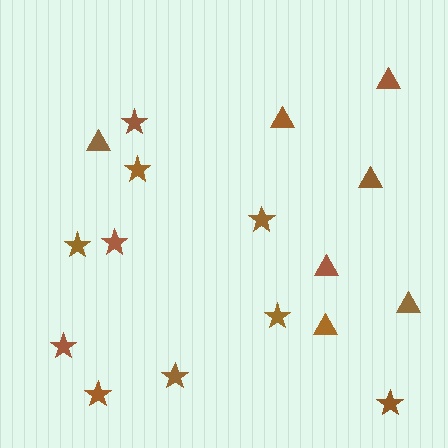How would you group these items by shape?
There are 2 groups: one group of triangles (7) and one group of stars (10).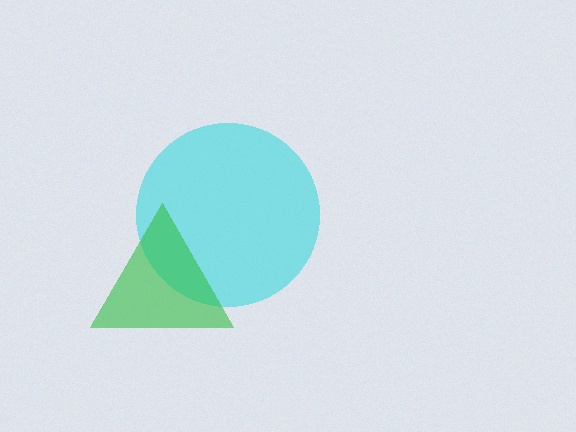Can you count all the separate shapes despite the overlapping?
Yes, there are 2 separate shapes.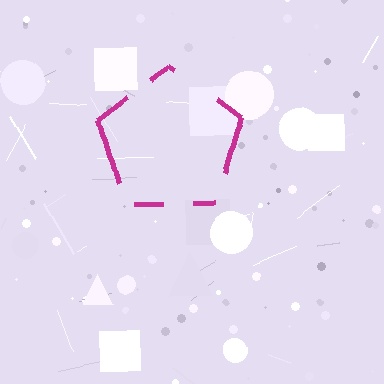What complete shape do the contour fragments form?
The contour fragments form a pentagon.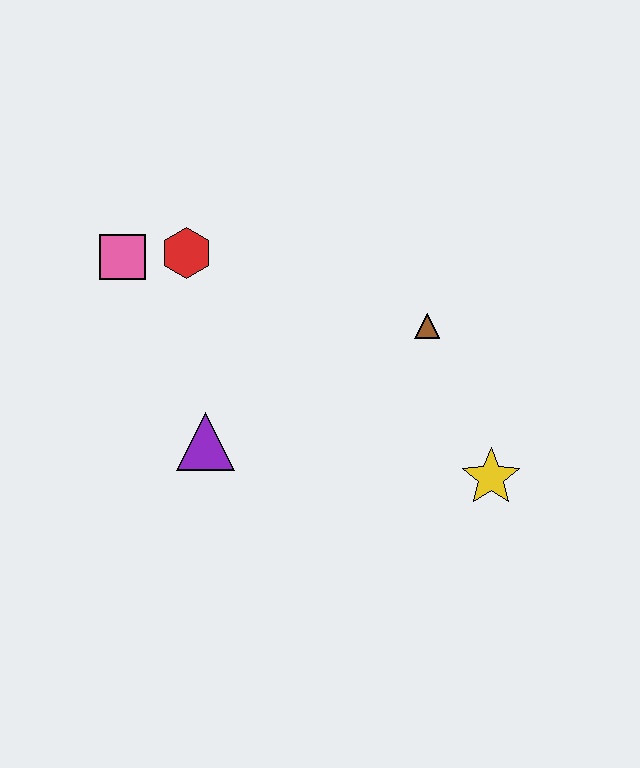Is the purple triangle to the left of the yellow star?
Yes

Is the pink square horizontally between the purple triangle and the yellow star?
No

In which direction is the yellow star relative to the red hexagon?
The yellow star is to the right of the red hexagon.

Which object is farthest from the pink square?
The yellow star is farthest from the pink square.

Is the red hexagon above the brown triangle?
Yes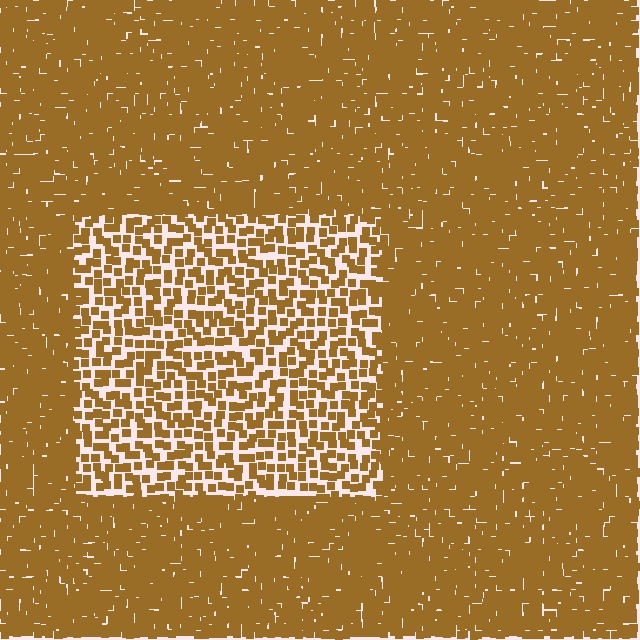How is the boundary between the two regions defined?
The boundary is defined by a change in element density (approximately 2.3x ratio). All elements are the same color, size, and shape.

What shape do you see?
I see a rectangle.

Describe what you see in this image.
The image contains small brown elements arranged at two different densities. A rectangle-shaped region is visible where the elements are less densely packed than the surrounding area.